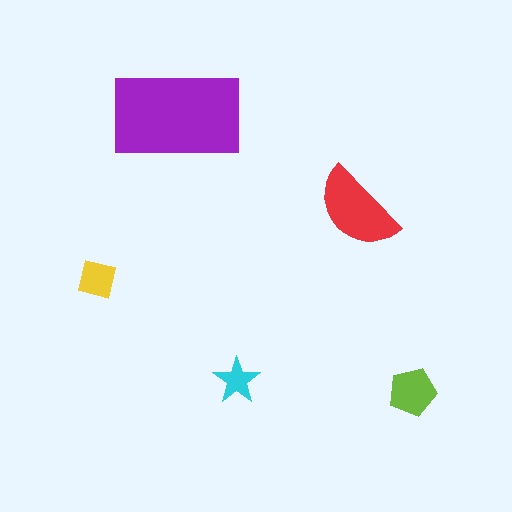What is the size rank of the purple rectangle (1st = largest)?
1st.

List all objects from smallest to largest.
The cyan star, the yellow square, the lime pentagon, the red semicircle, the purple rectangle.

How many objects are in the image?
There are 5 objects in the image.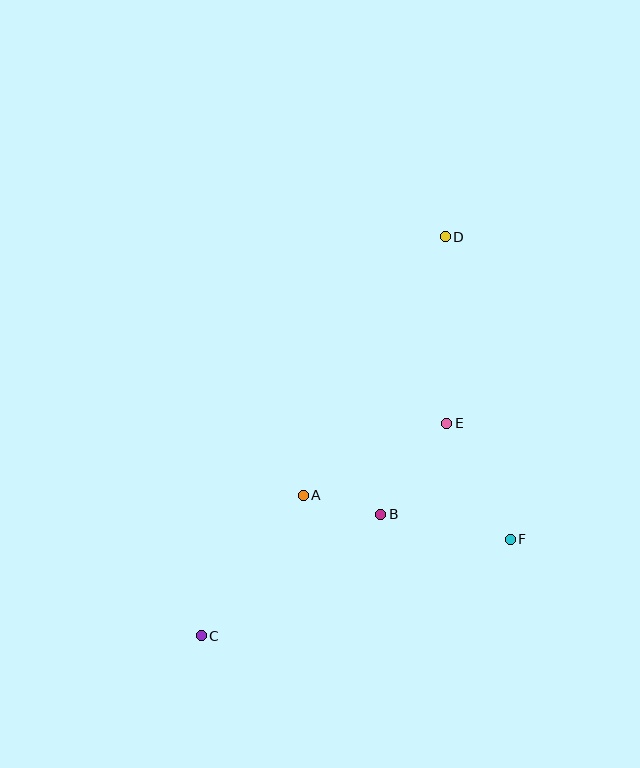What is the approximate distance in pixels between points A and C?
The distance between A and C is approximately 174 pixels.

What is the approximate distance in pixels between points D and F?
The distance between D and F is approximately 309 pixels.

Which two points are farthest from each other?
Points C and D are farthest from each other.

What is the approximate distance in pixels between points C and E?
The distance between C and E is approximately 325 pixels.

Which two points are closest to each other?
Points A and B are closest to each other.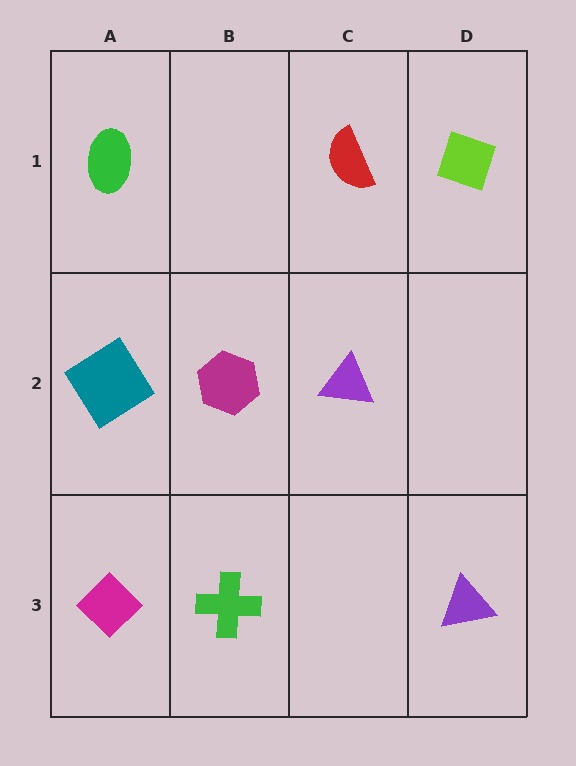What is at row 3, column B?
A green cross.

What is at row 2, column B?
A magenta hexagon.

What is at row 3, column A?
A magenta diamond.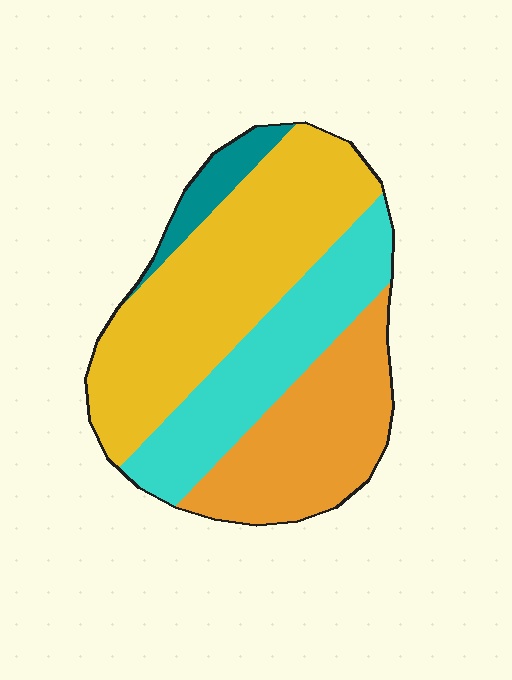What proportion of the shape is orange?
Orange covers about 25% of the shape.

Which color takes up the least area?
Teal, at roughly 5%.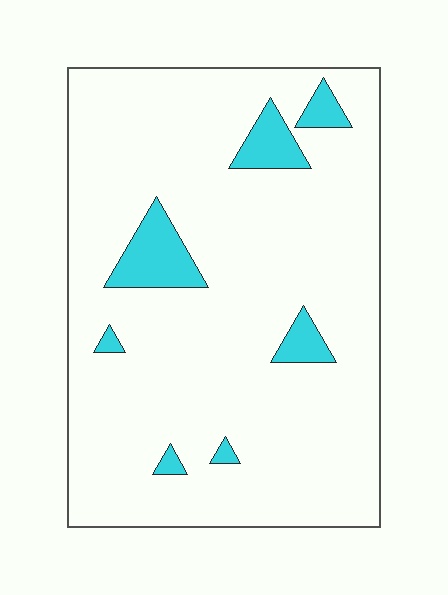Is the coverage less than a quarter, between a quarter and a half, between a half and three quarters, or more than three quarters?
Less than a quarter.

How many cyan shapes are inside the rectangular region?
7.